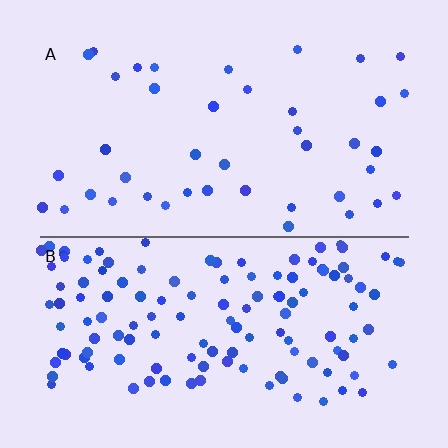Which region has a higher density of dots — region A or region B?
B (the bottom).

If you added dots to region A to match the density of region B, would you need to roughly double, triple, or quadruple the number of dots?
Approximately triple.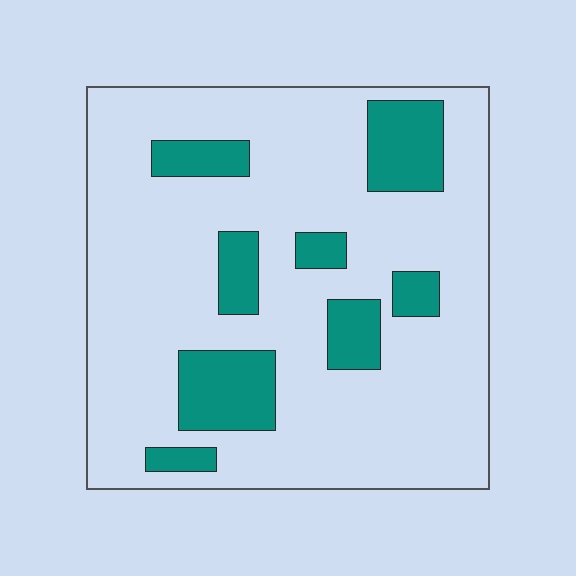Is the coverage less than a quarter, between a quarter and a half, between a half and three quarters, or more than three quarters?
Less than a quarter.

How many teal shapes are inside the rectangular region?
8.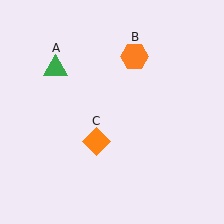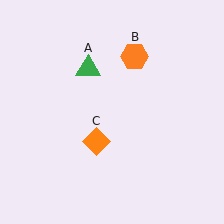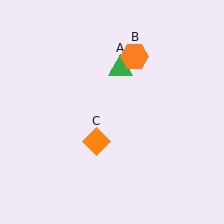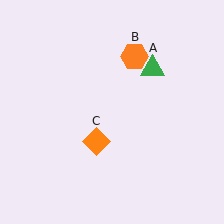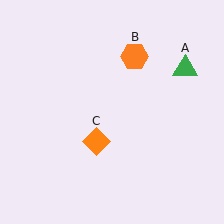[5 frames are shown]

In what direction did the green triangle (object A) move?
The green triangle (object A) moved right.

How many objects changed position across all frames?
1 object changed position: green triangle (object A).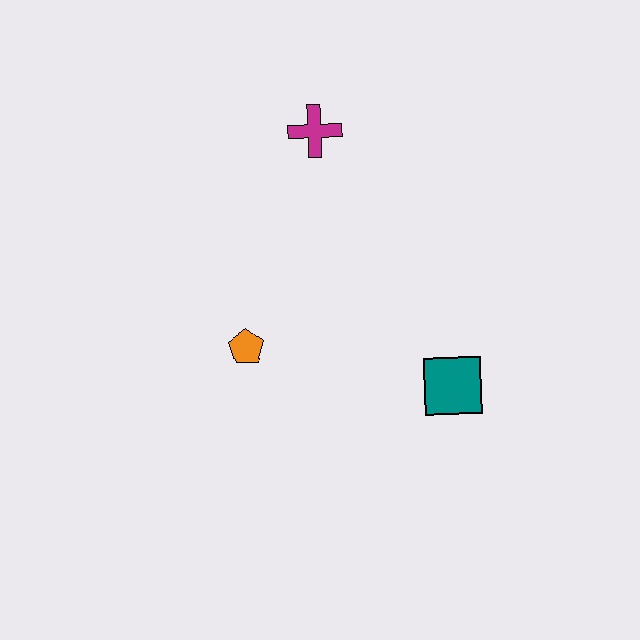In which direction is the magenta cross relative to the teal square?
The magenta cross is above the teal square.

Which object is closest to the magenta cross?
The orange pentagon is closest to the magenta cross.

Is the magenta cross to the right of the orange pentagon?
Yes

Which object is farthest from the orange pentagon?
The magenta cross is farthest from the orange pentagon.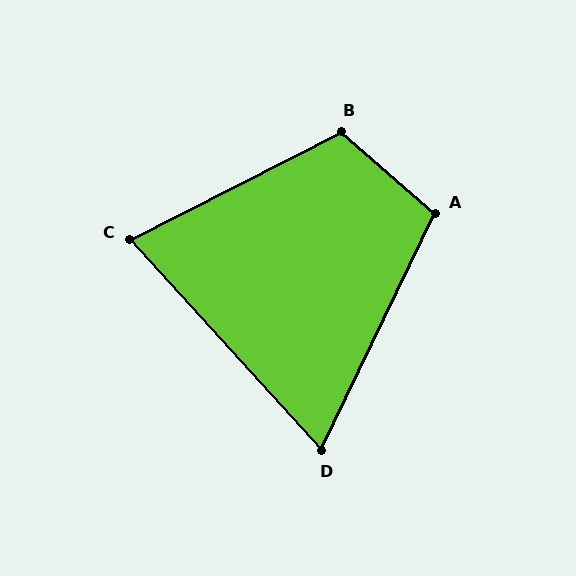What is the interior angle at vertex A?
Approximately 105 degrees (obtuse).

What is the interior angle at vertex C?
Approximately 75 degrees (acute).